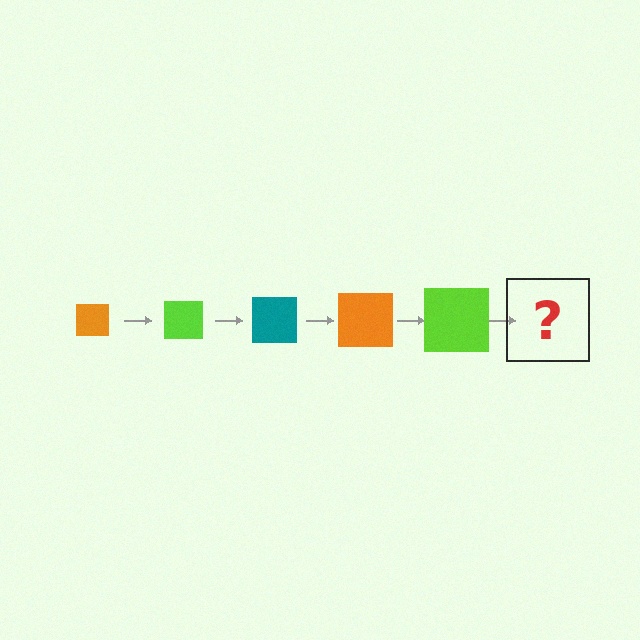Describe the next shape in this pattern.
It should be a teal square, larger than the previous one.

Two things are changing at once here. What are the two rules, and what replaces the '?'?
The two rules are that the square grows larger each step and the color cycles through orange, lime, and teal. The '?' should be a teal square, larger than the previous one.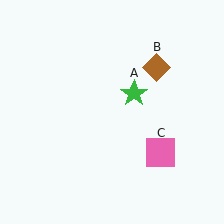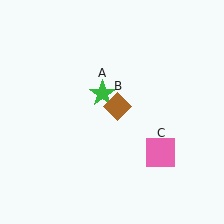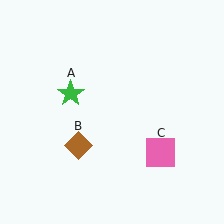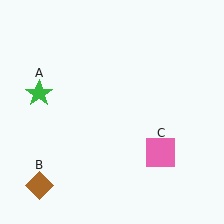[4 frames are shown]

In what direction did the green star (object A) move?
The green star (object A) moved left.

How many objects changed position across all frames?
2 objects changed position: green star (object A), brown diamond (object B).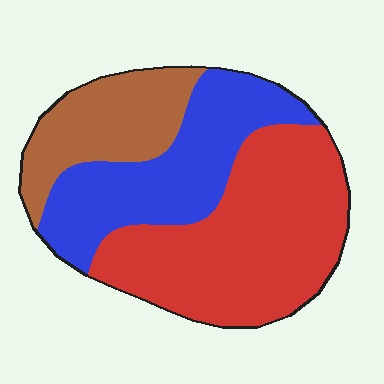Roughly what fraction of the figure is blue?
Blue takes up about one third (1/3) of the figure.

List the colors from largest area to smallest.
From largest to smallest: red, blue, brown.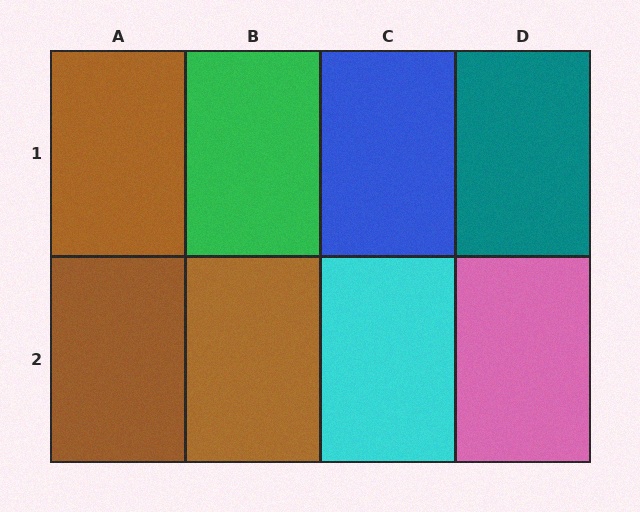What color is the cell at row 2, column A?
Brown.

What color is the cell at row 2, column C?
Cyan.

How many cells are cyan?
1 cell is cyan.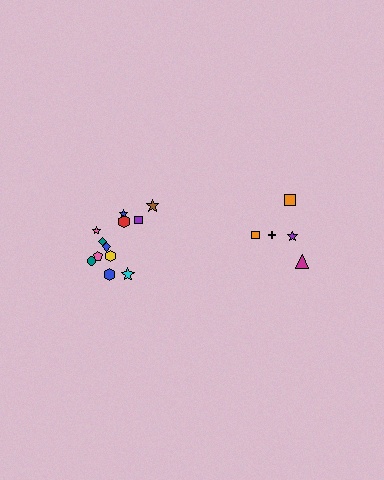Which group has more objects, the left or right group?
The left group.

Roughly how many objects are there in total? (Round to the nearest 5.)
Roughly 15 objects in total.